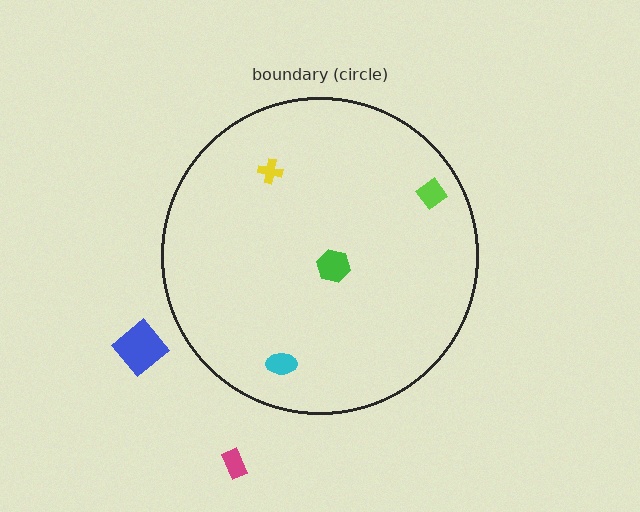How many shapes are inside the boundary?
4 inside, 2 outside.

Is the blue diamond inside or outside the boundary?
Outside.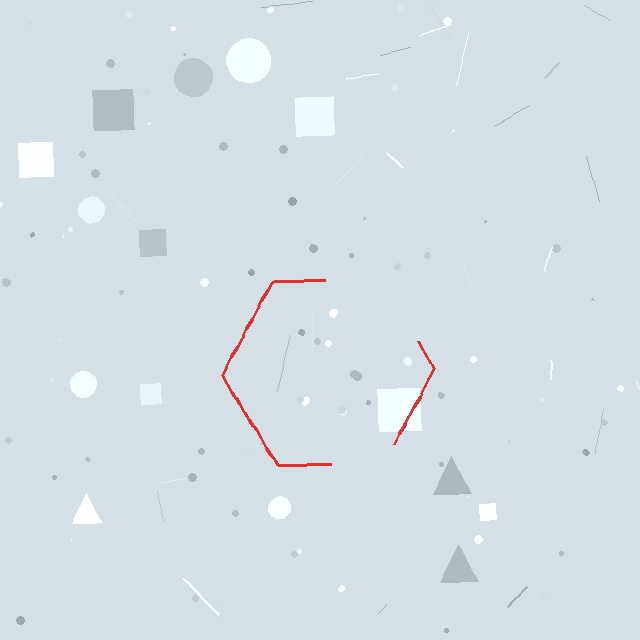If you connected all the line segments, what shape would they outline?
They would outline a hexagon.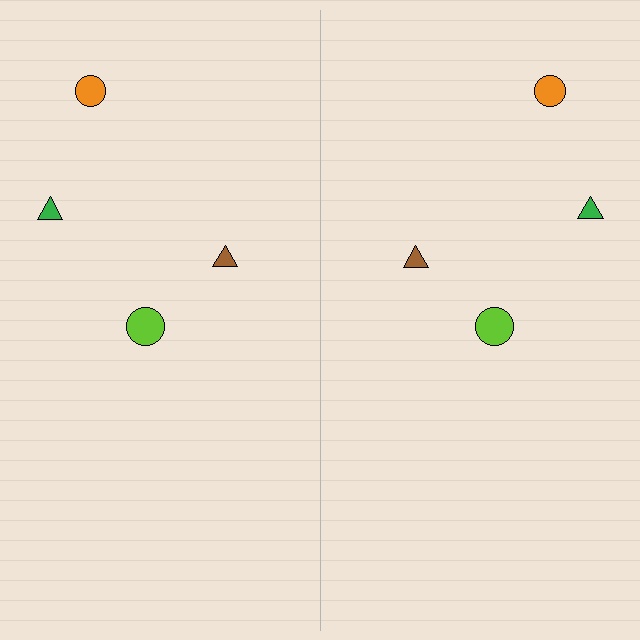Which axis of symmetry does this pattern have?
The pattern has a vertical axis of symmetry running through the center of the image.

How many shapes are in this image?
There are 8 shapes in this image.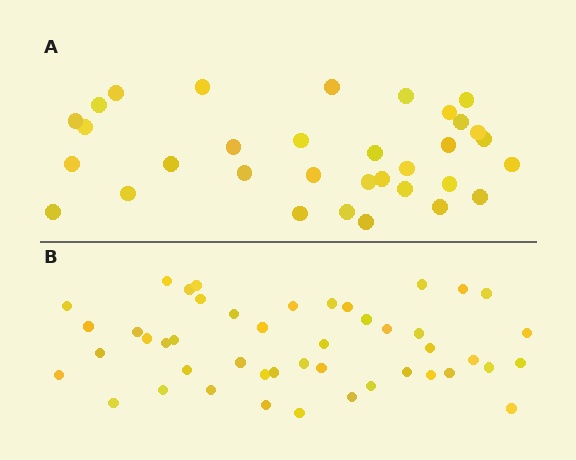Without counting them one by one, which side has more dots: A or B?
Region B (the bottom region) has more dots.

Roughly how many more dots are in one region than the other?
Region B has approximately 15 more dots than region A.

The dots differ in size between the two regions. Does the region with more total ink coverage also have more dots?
No. Region A has more total ink coverage because its dots are larger, but region B actually contains more individual dots. Total area can be misleading — the number of items is what matters here.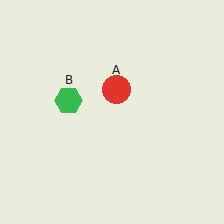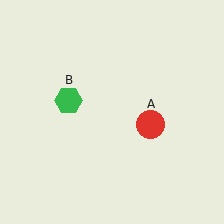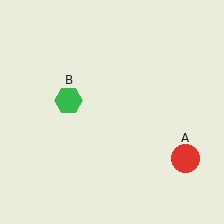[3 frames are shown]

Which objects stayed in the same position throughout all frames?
Green hexagon (object B) remained stationary.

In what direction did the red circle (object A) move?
The red circle (object A) moved down and to the right.